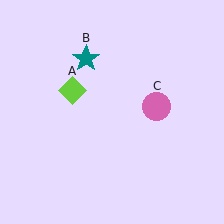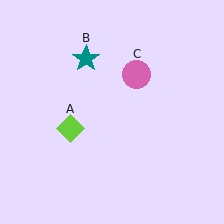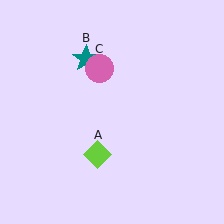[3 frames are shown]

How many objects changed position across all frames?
2 objects changed position: lime diamond (object A), pink circle (object C).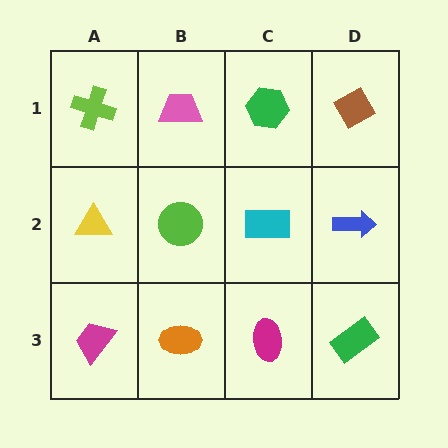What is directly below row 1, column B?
A lime circle.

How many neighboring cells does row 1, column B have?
3.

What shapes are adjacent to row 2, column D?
A brown diamond (row 1, column D), a green rectangle (row 3, column D), a cyan rectangle (row 2, column C).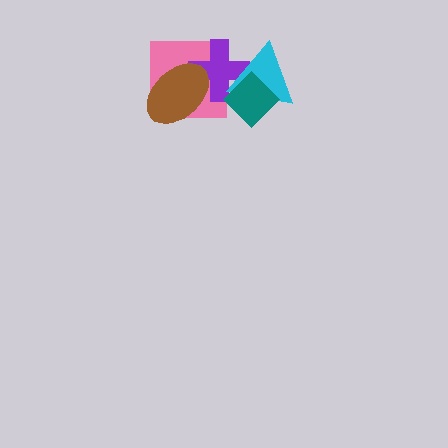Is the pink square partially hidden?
Yes, it is partially covered by another shape.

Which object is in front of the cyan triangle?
The teal diamond is in front of the cyan triangle.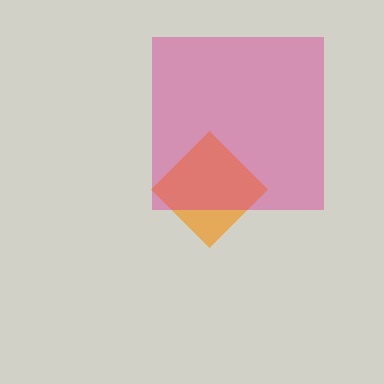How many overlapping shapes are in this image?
There are 2 overlapping shapes in the image.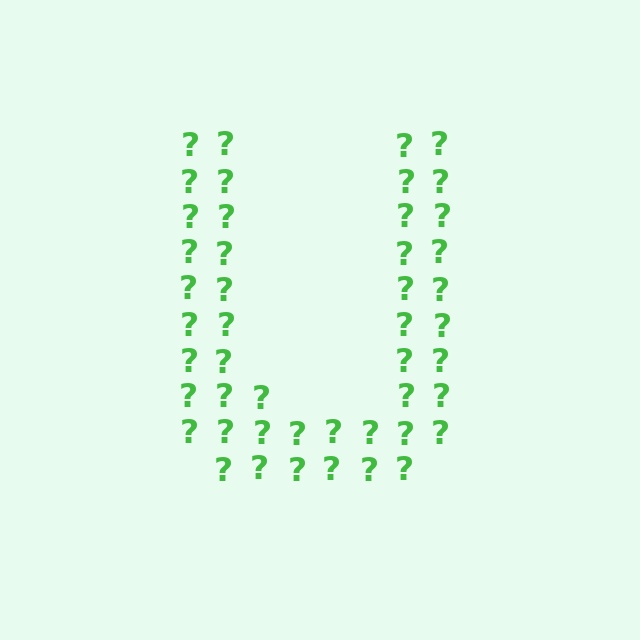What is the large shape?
The large shape is the letter U.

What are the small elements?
The small elements are question marks.